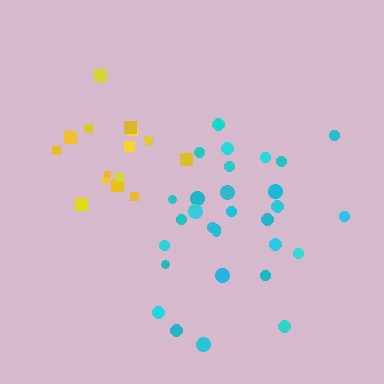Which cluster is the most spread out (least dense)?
Cyan.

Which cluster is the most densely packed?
Yellow.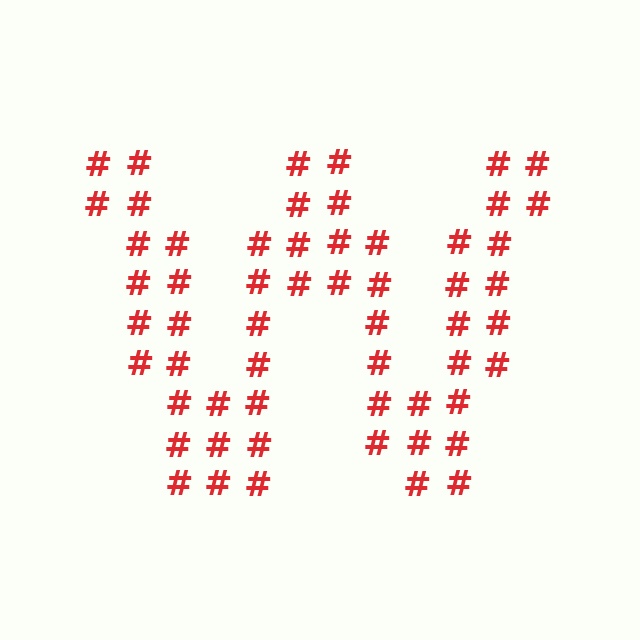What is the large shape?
The large shape is the letter W.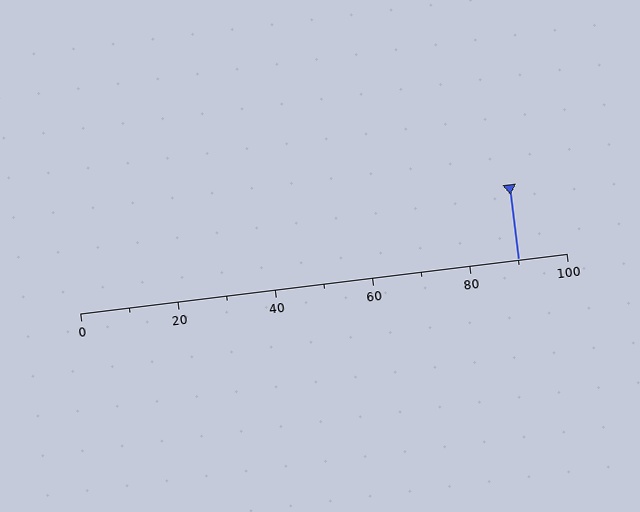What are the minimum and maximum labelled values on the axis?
The axis runs from 0 to 100.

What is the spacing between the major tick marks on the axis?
The major ticks are spaced 20 apart.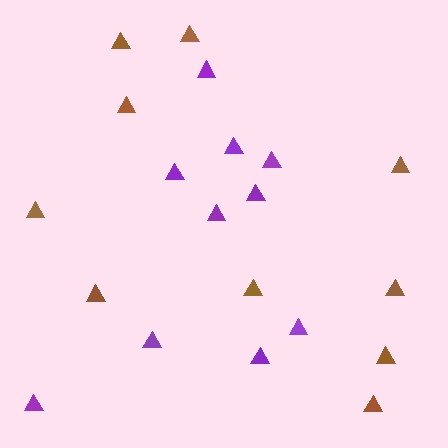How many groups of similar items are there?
There are 2 groups: one group of purple triangles (10) and one group of brown triangles (10).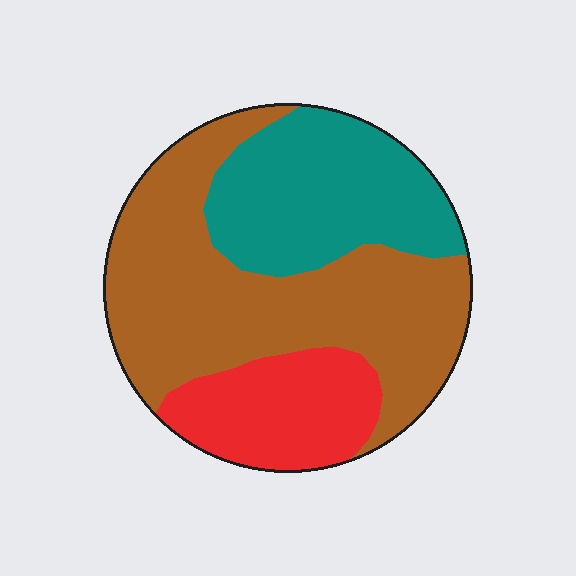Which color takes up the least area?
Red, at roughly 20%.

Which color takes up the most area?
Brown, at roughly 50%.